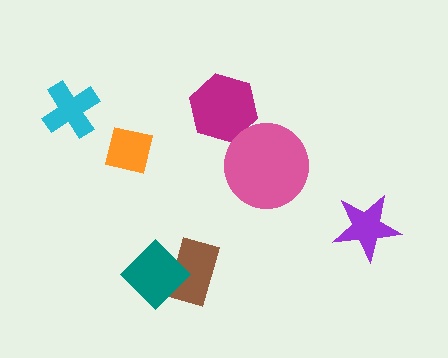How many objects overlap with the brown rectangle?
1 object overlaps with the brown rectangle.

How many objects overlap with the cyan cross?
0 objects overlap with the cyan cross.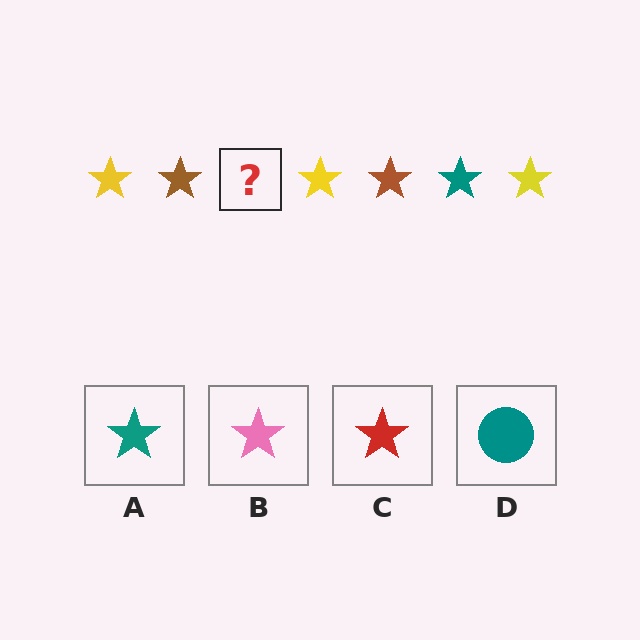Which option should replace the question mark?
Option A.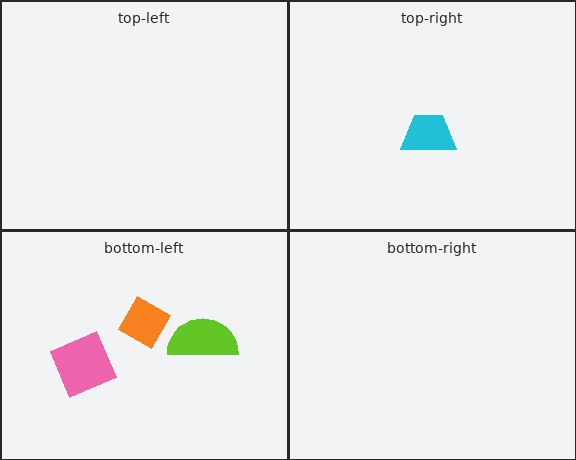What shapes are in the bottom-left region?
The orange diamond, the lime semicircle, the pink square.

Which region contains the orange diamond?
The bottom-left region.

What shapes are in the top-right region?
The cyan trapezoid.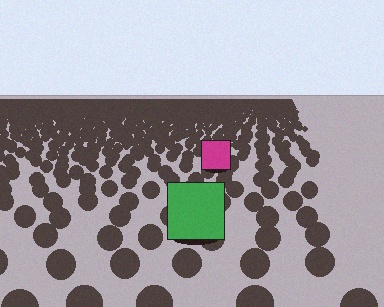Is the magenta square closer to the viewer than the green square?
No. The green square is closer — you can tell from the texture gradient: the ground texture is coarser near it.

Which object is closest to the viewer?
The green square is closest. The texture marks near it are larger and more spread out.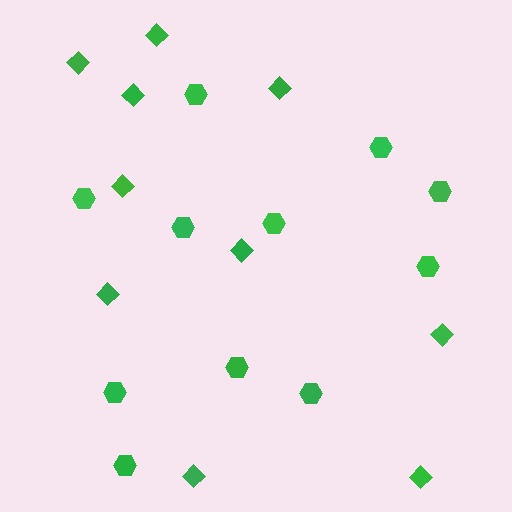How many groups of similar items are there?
There are 2 groups: one group of diamonds (10) and one group of hexagons (11).